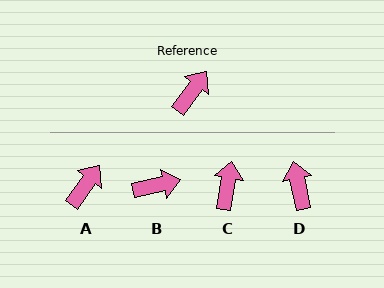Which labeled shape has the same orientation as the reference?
A.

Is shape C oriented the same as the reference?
No, it is off by about 27 degrees.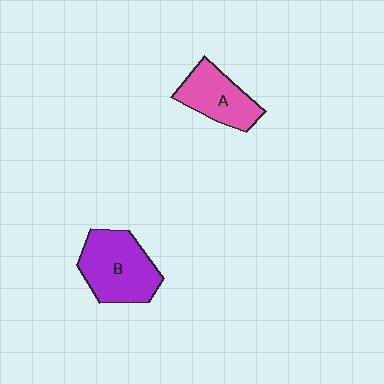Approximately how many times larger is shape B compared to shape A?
Approximately 1.4 times.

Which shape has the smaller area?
Shape A (pink).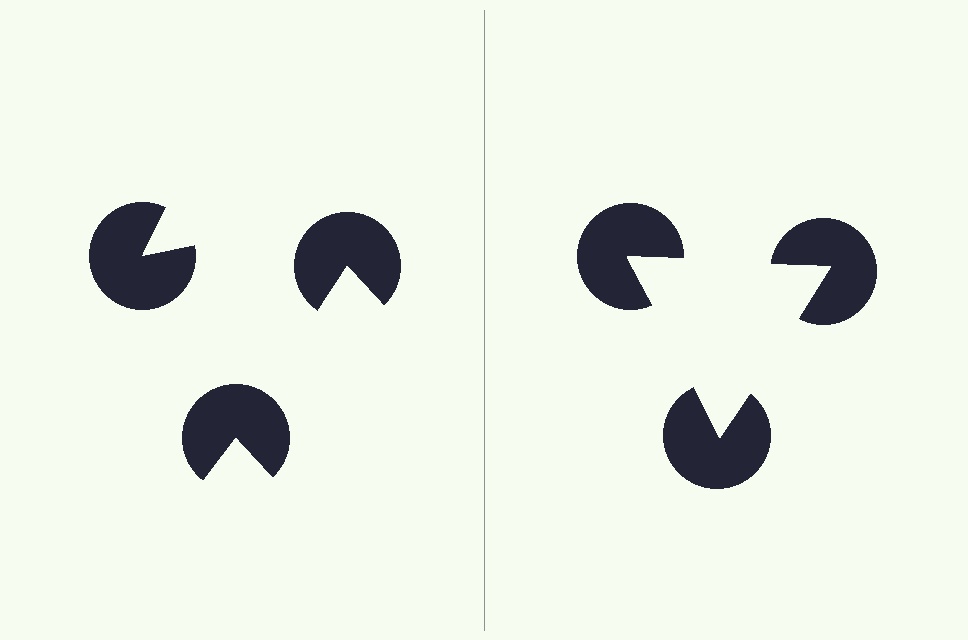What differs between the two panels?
The pac-man discs are positioned identically on both sides; only the wedge orientations differ. On the right they align to a triangle; on the left they are misaligned.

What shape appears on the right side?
An illusory triangle.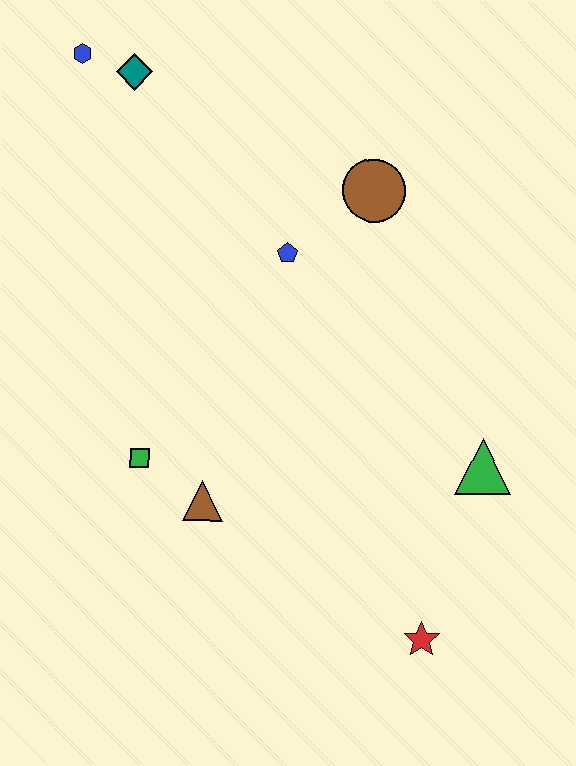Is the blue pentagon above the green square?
Yes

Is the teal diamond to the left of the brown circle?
Yes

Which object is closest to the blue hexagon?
The teal diamond is closest to the blue hexagon.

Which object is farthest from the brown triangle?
The blue hexagon is farthest from the brown triangle.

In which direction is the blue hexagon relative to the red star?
The blue hexagon is above the red star.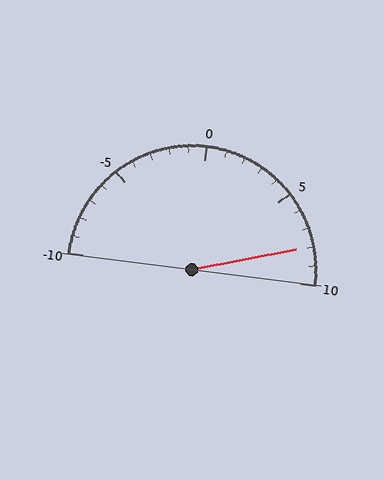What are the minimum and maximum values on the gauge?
The gauge ranges from -10 to 10.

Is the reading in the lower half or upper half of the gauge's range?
The reading is in the upper half of the range (-10 to 10).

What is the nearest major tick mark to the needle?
The nearest major tick mark is 10.